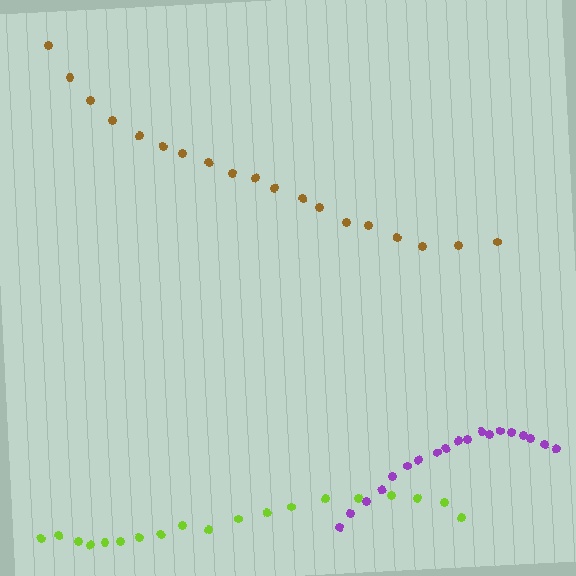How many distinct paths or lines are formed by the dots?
There are 3 distinct paths.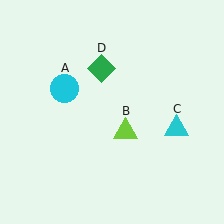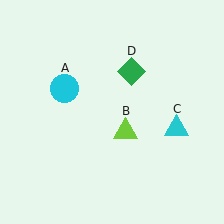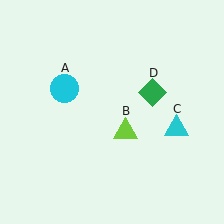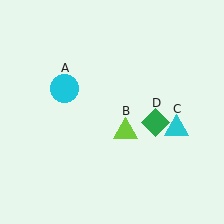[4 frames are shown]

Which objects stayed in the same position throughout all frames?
Cyan circle (object A) and lime triangle (object B) and cyan triangle (object C) remained stationary.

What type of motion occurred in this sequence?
The green diamond (object D) rotated clockwise around the center of the scene.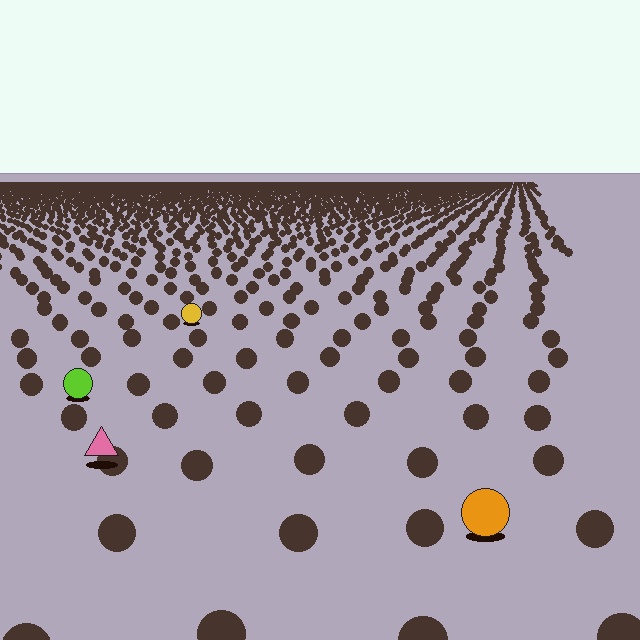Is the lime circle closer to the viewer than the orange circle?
No. The orange circle is closer — you can tell from the texture gradient: the ground texture is coarser near it.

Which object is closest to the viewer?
The orange circle is closest. The texture marks near it are larger and more spread out.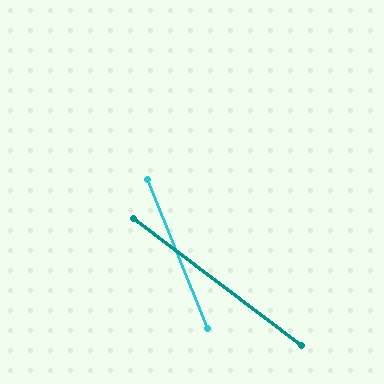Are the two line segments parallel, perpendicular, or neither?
Neither parallel nor perpendicular — they differ by about 31°.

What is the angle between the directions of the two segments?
Approximately 31 degrees.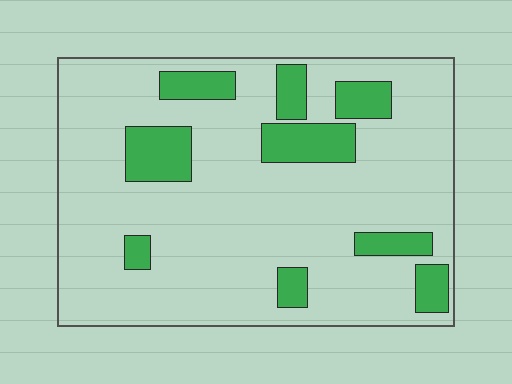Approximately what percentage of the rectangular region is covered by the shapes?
Approximately 20%.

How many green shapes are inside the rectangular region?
9.